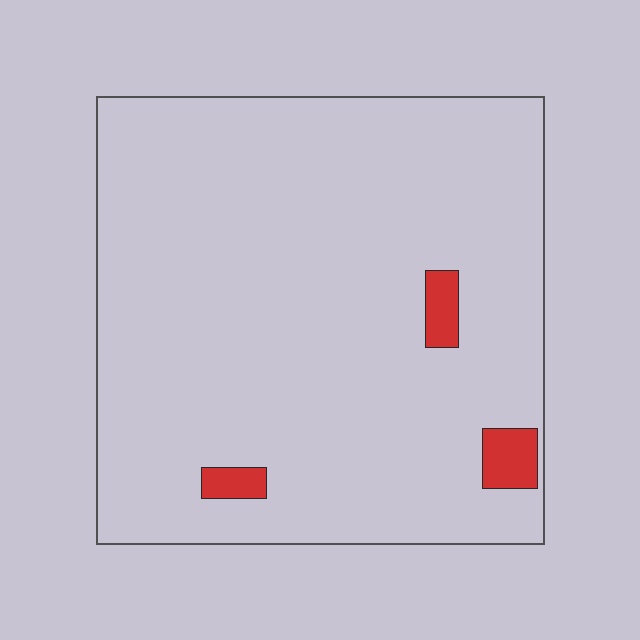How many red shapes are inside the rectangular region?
3.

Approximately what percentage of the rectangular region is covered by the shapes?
Approximately 5%.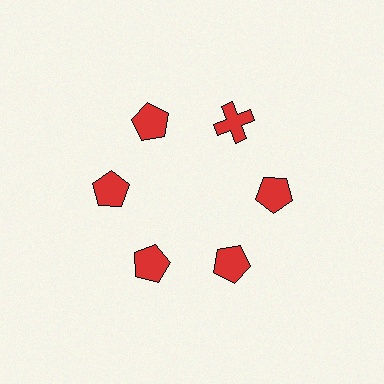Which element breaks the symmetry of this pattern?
The red cross at roughly the 1 o'clock position breaks the symmetry. All other shapes are red pentagons.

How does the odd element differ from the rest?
It has a different shape: cross instead of pentagon.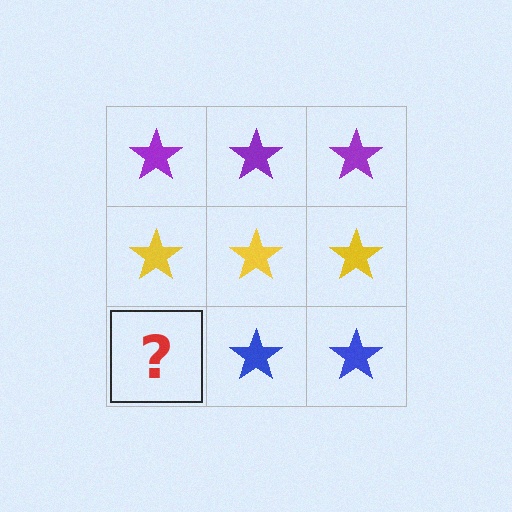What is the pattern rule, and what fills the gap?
The rule is that each row has a consistent color. The gap should be filled with a blue star.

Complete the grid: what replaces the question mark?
The question mark should be replaced with a blue star.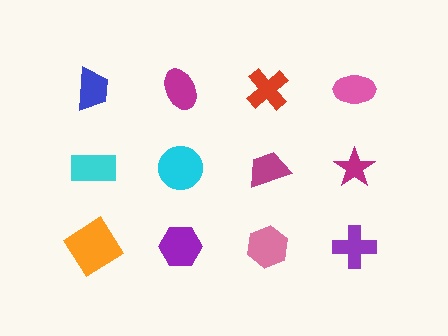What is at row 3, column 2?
A purple hexagon.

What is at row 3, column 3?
A pink hexagon.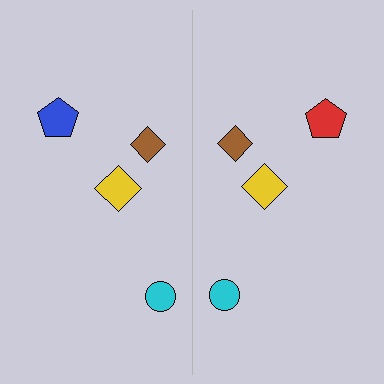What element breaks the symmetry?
The red pentagon on the right side breaks the symmetry — its mirror counterpart is blue.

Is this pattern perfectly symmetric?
No, the pattern is not perfectly symmetric. The red pentagon on the right side breaks the symmetry — its mirror counterpart is blue.